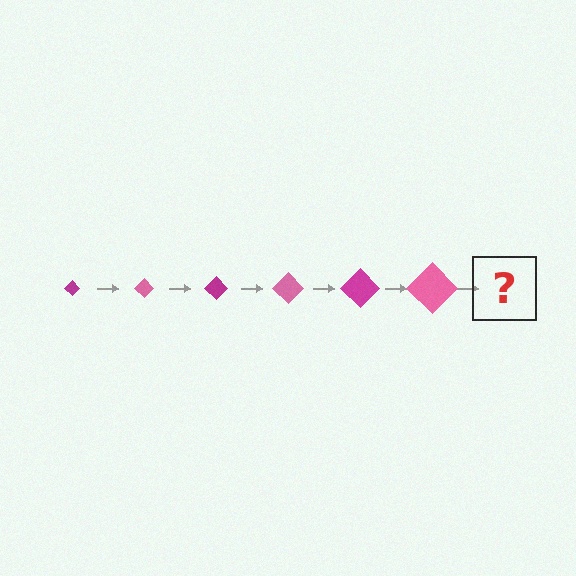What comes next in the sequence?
The next element should be a magenta diamond, larger than the previous one.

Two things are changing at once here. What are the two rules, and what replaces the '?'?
The two rules are that the diamond grows larger each step and the color cycles through magenta and pink. The '?' should be a magenta diamond, larger than the previous one.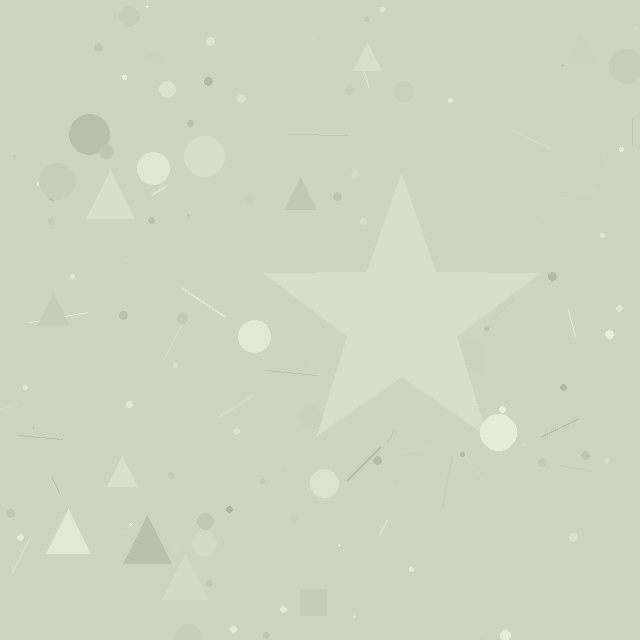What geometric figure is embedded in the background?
A star is embedded in the background.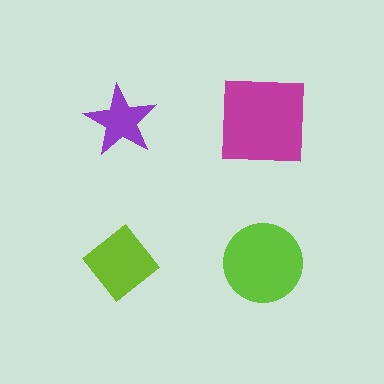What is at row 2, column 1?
A lime diamond.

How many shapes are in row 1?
2 shapes.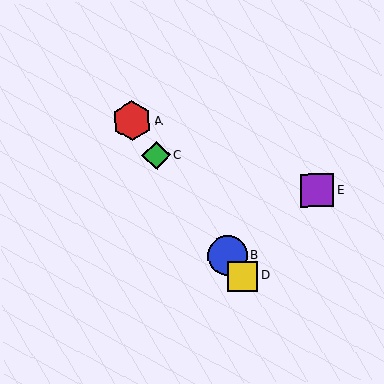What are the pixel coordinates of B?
Object B is at (228, 256).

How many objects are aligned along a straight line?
4 objects (A, B, C, D) are aligned along a straight line.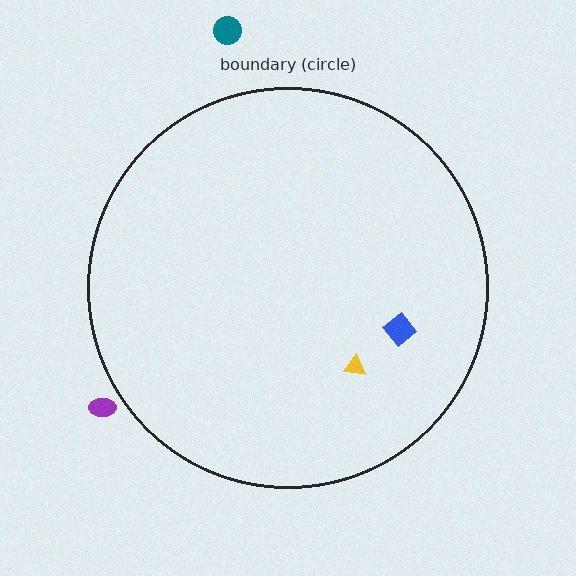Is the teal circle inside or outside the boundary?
Outside.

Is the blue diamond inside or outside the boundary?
Inside.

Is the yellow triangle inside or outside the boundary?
Inside.